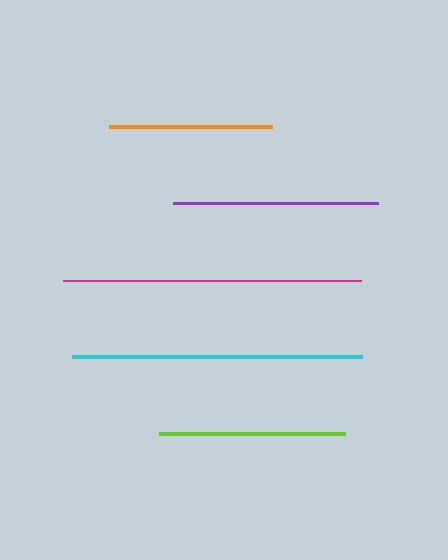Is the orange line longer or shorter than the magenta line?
The magenta line is longer than the orange line.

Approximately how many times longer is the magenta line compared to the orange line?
The magenta line is approximately 1.8 times the length of the orange line.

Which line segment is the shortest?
The orange line is the shortest at approximately 163 pixels.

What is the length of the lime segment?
The lime segment is approximately 186 pixels long.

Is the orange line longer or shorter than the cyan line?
The cyan line is longer than the orange line.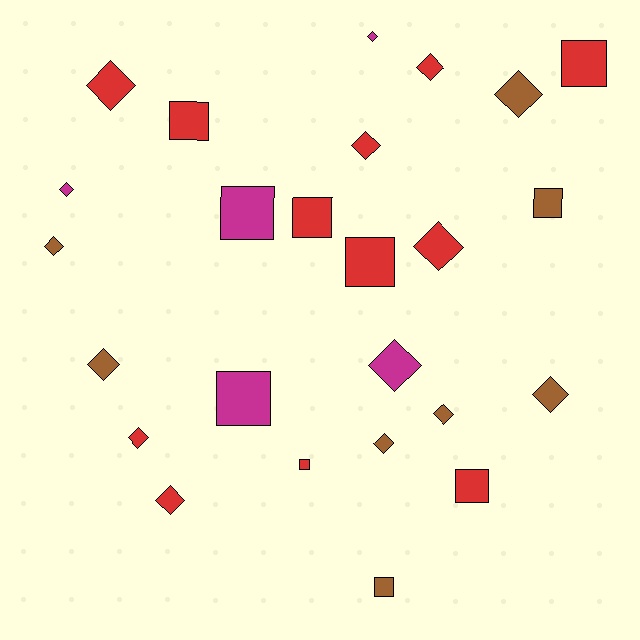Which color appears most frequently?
Red, with 12 objects.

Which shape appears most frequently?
Diamond, with 15 objects.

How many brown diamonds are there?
There are 6 brown diamonds.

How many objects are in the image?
There are 25 objects.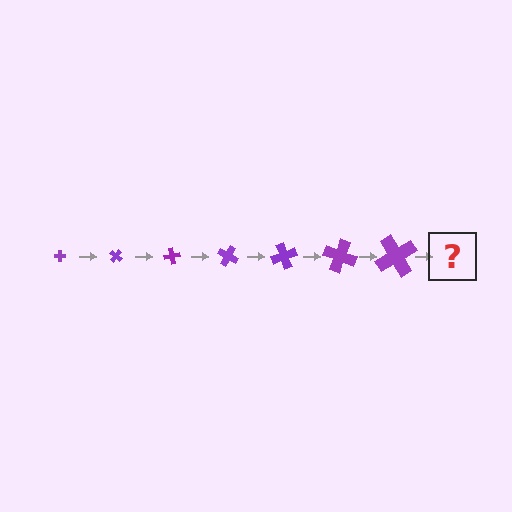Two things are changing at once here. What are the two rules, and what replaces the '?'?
The two rules are that the cross grows larger each step and it rotates 40 degrees each step. The '?' should be a cross, larger than the previous one and rotated 280 degrees from the start.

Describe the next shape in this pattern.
It should be a cross, larger than the previous one and rotated 280 degrees from the start.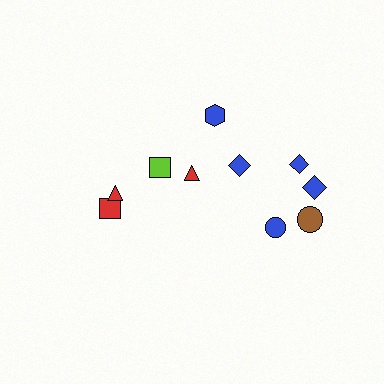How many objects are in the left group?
There are 4 objects.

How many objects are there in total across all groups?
There are 10 objects.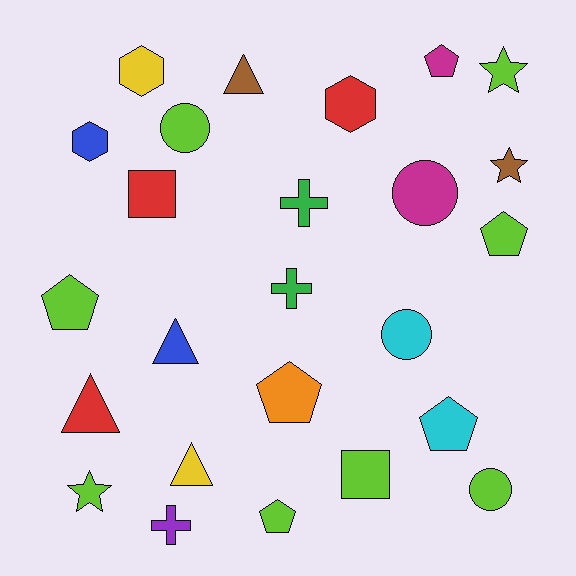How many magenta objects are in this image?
There are 2 magenta objects.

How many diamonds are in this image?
There are no diamonds.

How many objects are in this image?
There are 25 objects.